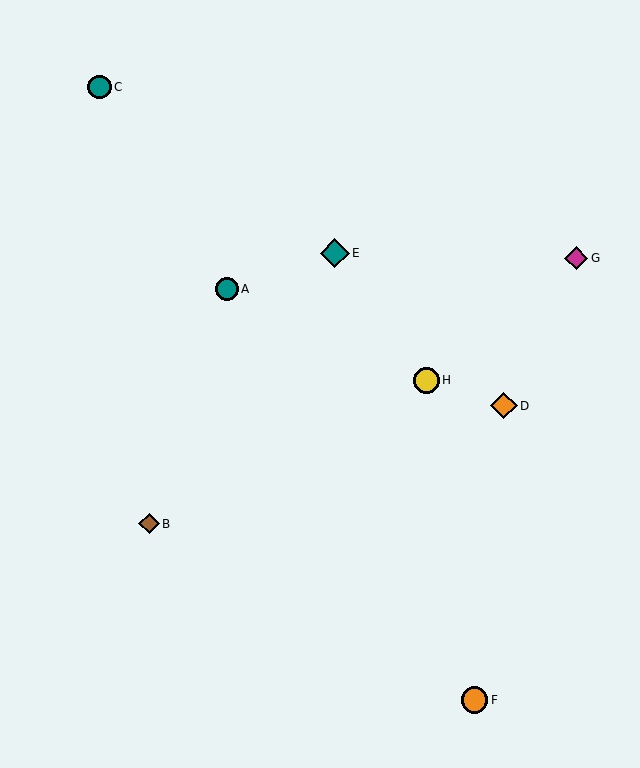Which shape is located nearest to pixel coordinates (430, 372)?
The yellow circle (labeled H) at (426, 380) is nearest to that location.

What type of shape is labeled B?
Shape B is a brown diamond.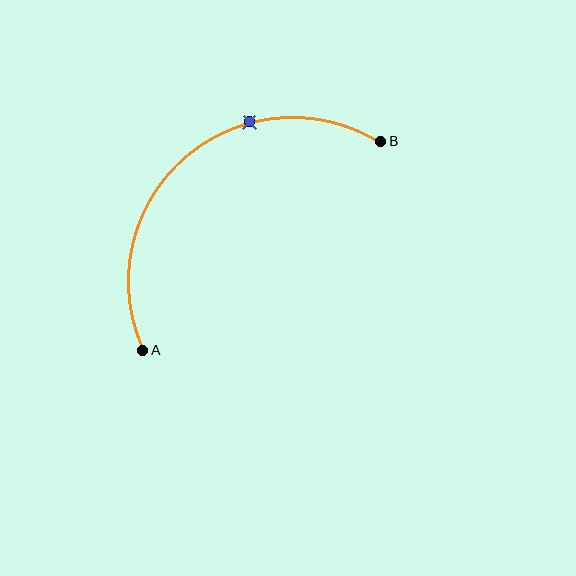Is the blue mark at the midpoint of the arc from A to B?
No. The blue mark lies on the arc but is closer to endpoint B. The arc midpoint would be at the point on the curve equidistant along the arc from both A and B.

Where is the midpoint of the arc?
The arc midpoint is the point on the curve farthest from the straight line joining A and B. It sits above and to the left of that line.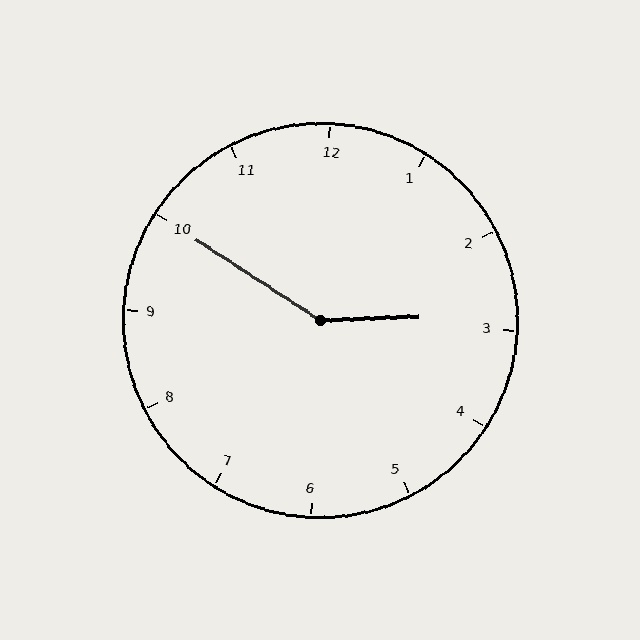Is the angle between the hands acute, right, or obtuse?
It is obtuse.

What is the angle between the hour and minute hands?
Approximately 145 degrees.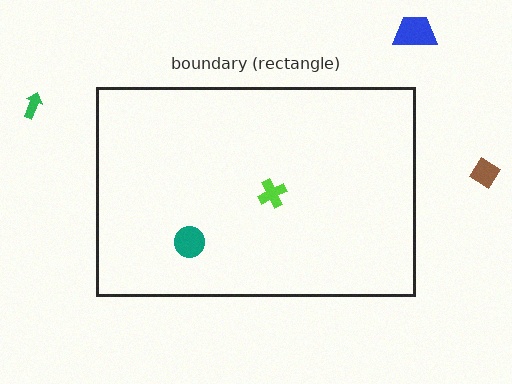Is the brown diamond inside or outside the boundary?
Outside.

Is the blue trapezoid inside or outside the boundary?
Outside.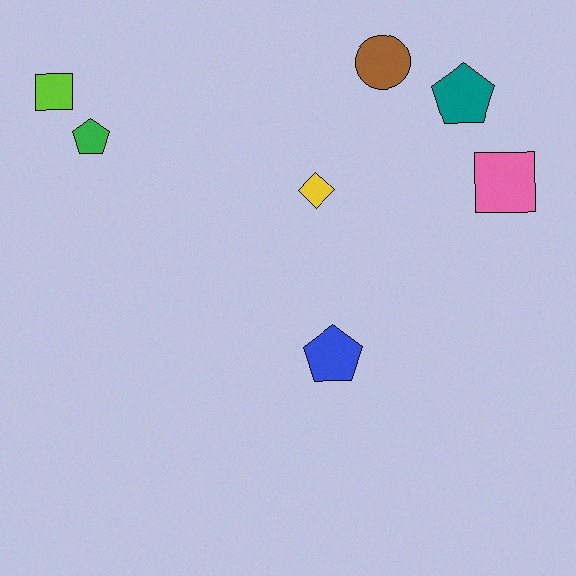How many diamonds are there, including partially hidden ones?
There is 1 diamond.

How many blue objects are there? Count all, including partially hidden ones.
There is 1 blue object.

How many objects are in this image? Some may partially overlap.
There are 7 objects.